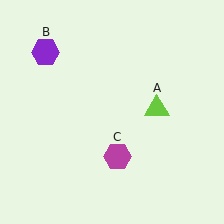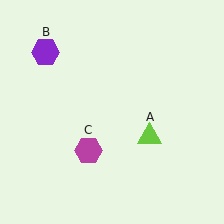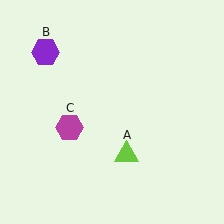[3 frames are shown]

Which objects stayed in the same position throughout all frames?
Purple hexagon (object B) remained stationary.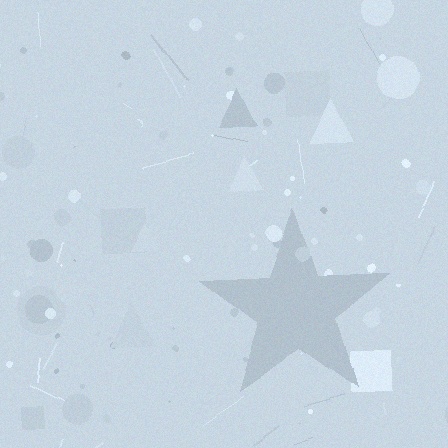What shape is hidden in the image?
A star is hidden in the image.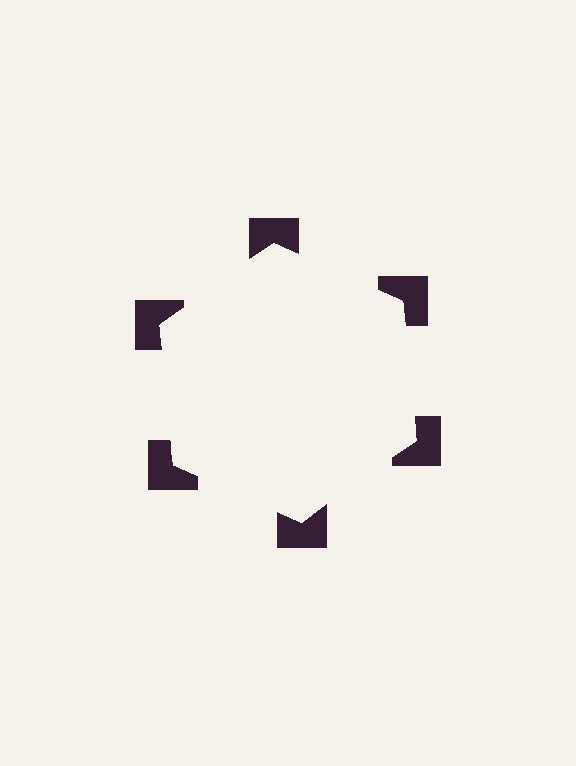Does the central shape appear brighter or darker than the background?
It typically appears slightly brighter than the background, even though no actual brightness change is drawn.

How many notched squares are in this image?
There are 6 — one at each vertex of the illusory hexagon.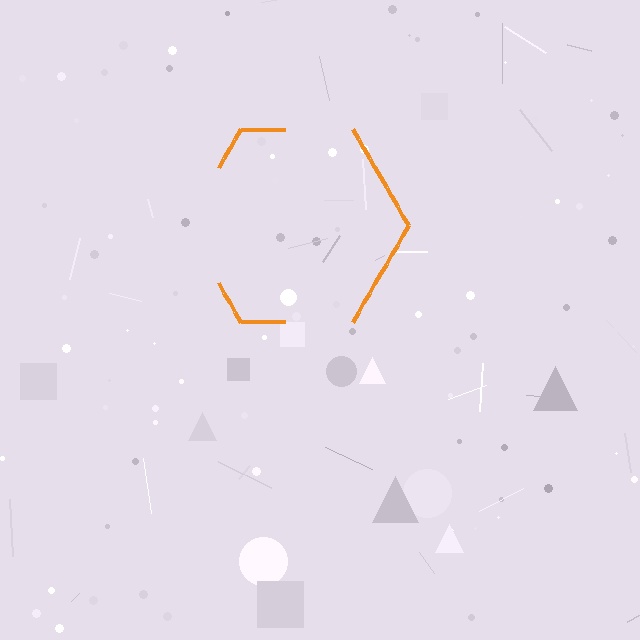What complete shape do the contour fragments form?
The contour fragments form a hexagon.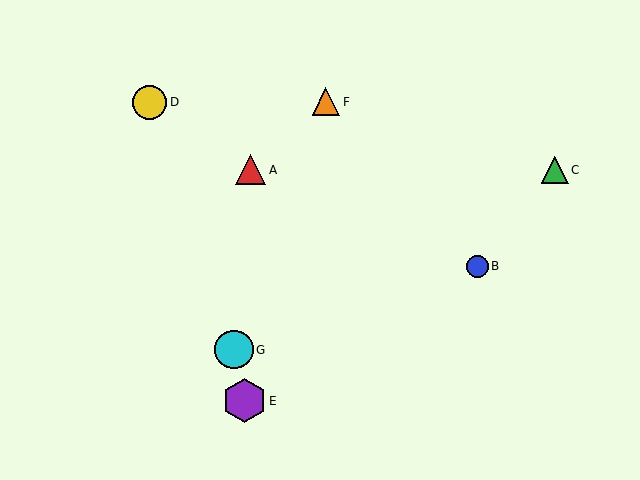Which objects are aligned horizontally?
Objects A, C are aligned horizontally.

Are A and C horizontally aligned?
Yes, both are at y≈170.